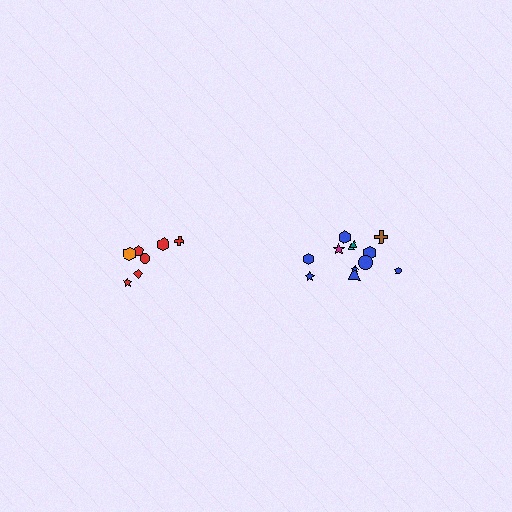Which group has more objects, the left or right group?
The right group.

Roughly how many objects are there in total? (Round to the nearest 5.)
Roughly 20 objects in total.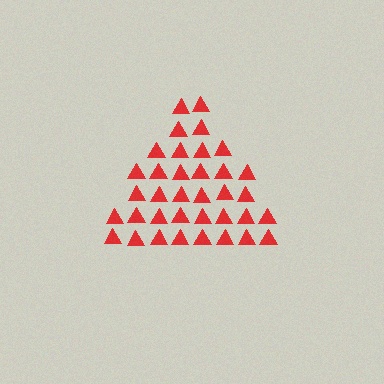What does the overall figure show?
The overall figure shows a triangle.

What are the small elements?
The small elements are triangles.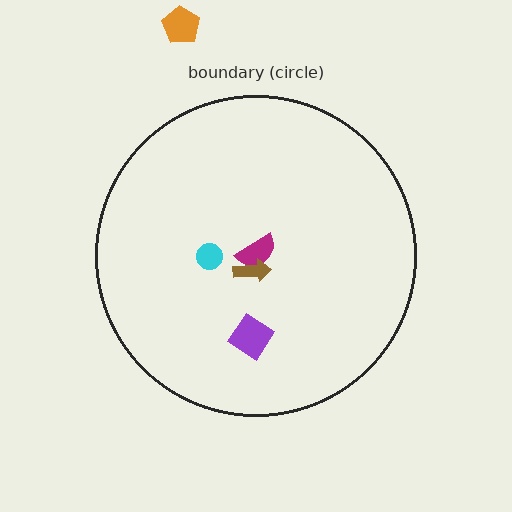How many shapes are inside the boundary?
4 inside, 1 outside.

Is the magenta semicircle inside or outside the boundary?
Inside.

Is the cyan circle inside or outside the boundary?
Inside.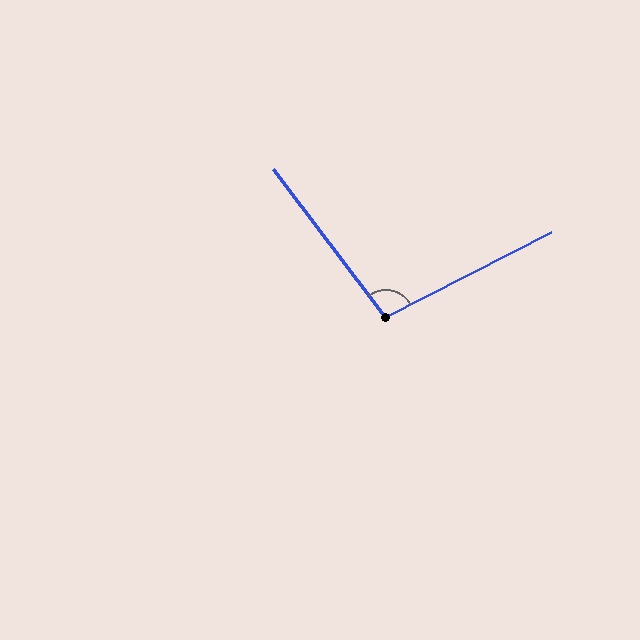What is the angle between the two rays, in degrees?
Approximately 100 degrees.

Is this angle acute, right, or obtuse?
It is obtuse.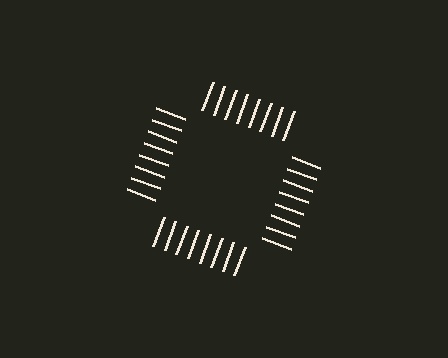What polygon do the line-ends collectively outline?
An illusory square — the line segments terminate on its edges but no continuous stroke is drawn.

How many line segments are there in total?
32 — 8 along each of the 4 edges.